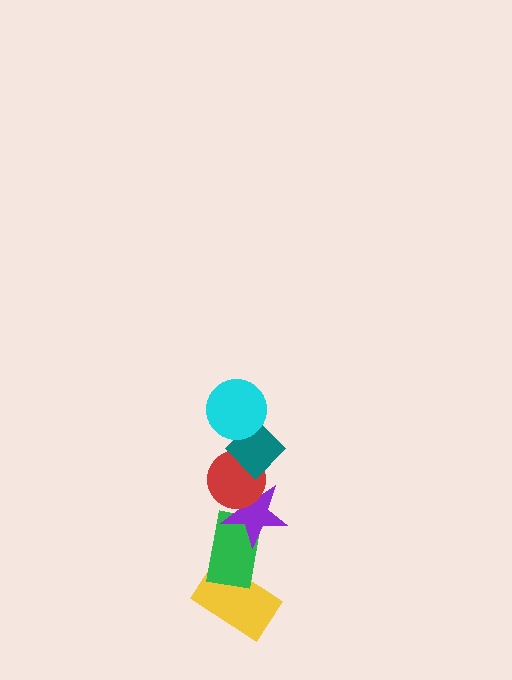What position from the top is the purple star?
The purple star is 4th from the top.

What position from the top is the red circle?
The red circle is 3rd from the top.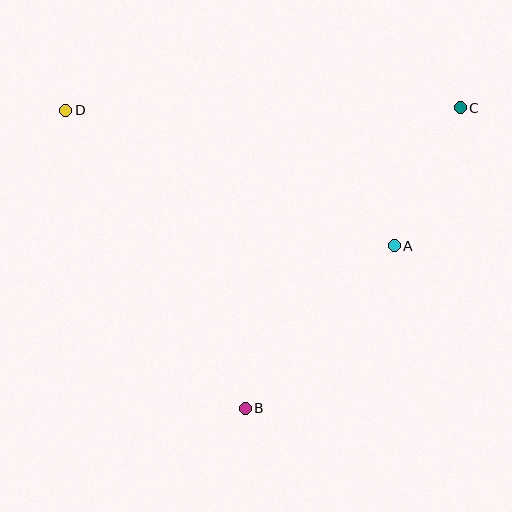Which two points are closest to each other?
Points A and C are closest to each other.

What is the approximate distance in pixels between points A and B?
The distance between A and B is approximately 221 pixels.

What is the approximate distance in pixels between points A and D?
The distance between A and D is approximately 355 pixels.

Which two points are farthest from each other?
Points C and D are farthest from each other.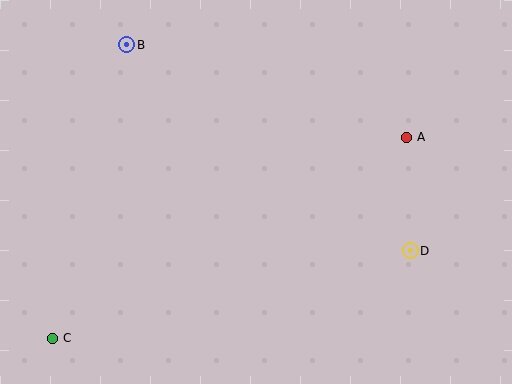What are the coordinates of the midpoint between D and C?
The midpoint between D and C is at (232, 294).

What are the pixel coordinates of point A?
Point A is at (407, 137).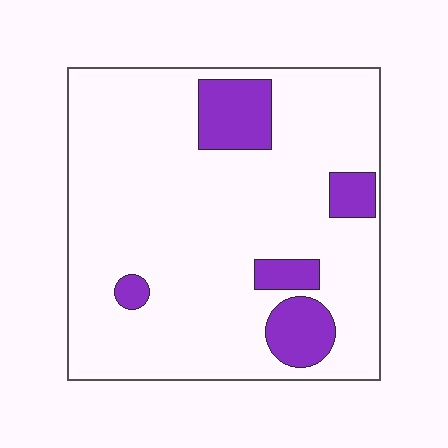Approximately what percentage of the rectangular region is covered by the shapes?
Approximately 15%.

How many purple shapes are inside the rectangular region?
5.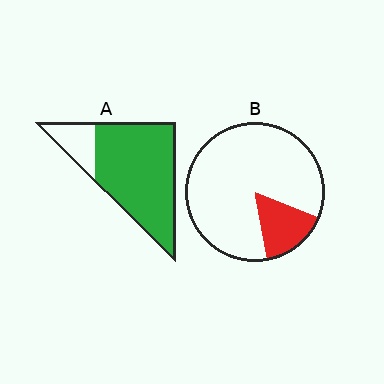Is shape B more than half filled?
No.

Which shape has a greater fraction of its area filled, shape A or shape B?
Shape A.